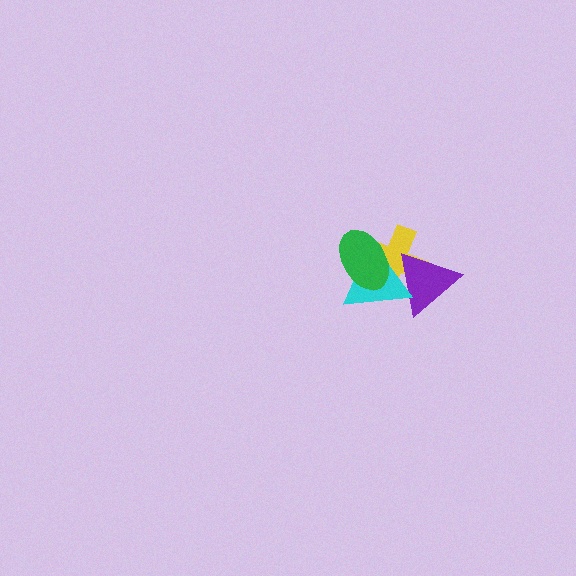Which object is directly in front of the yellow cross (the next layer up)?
The purple triangle is directly in front of the yellow cross.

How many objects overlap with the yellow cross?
3 objects overlap with the yellow cross.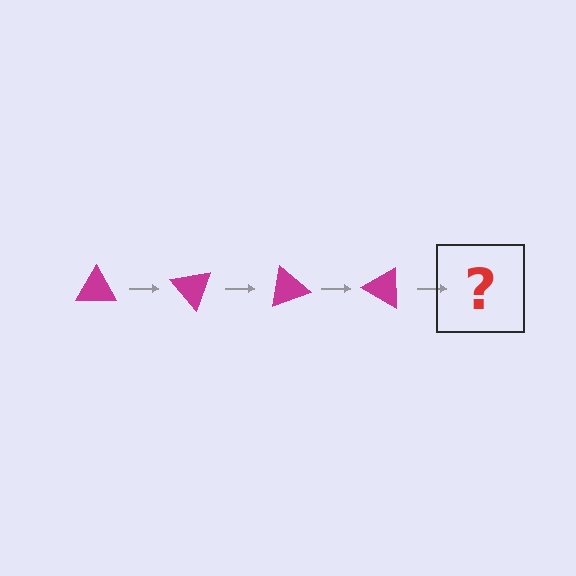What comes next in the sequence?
The next element should be a magenta triangle rotated 200 degrees.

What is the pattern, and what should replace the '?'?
The pattern is that the triangle rotates 50 degrees each step. The '?' should be a magenta triangle rotated 200 degrees.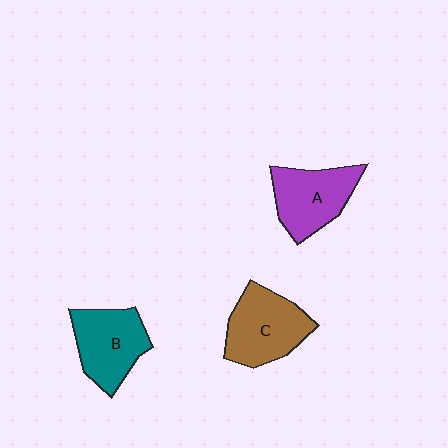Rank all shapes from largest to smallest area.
From largest to smallest: C (brown), B (teal), A (purple).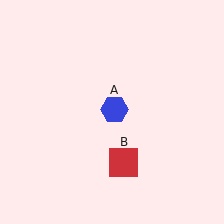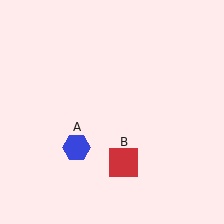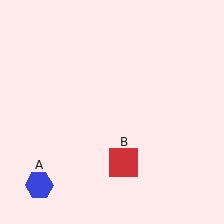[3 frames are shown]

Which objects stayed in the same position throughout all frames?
Red square (object B) remained stationary.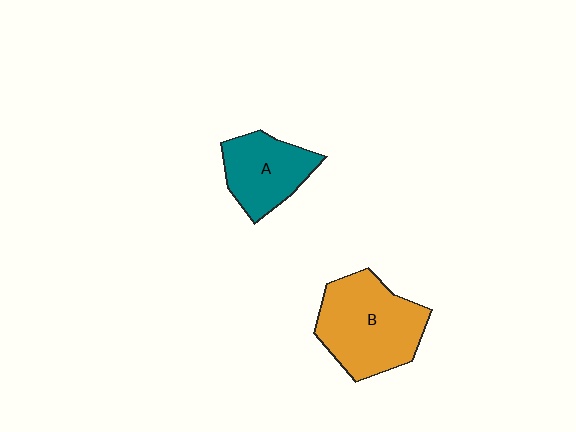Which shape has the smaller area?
Shape A (teal).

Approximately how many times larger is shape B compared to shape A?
Approximately 1.5 times.